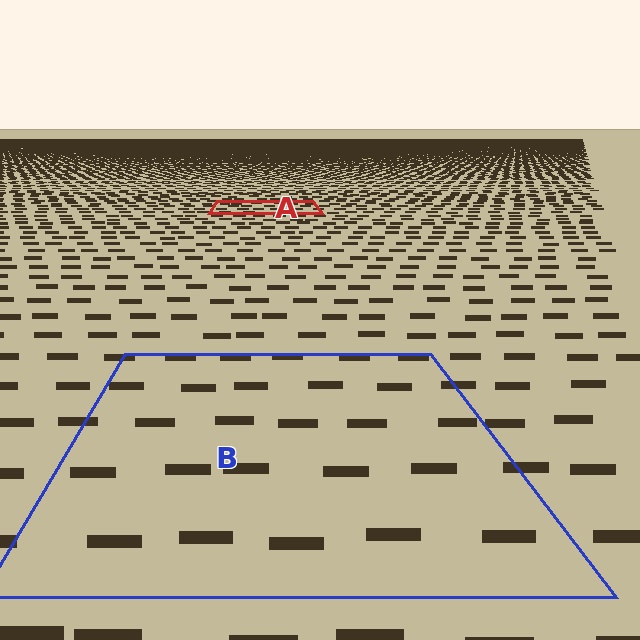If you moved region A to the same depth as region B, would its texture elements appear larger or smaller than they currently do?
They would appear larger. At a closer depth, the same texture elements are projected at a bigger on-screen size.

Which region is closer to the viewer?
Region B is closer. The texture elements there are larger and more spread out.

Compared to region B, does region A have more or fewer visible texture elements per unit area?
Region A has more texture elements per unit area — they are packed more densely because it is farther away.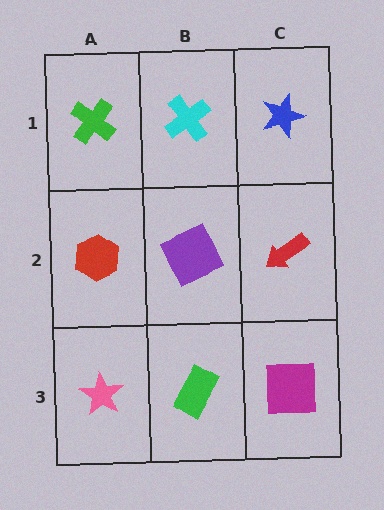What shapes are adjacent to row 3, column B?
A purple square (row 2, column B), a pink star (row 3, column A), a magenta square (row 3, column C).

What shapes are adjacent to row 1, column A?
A red hexagon (row 2, column A), a cyan cross (row 1, column B).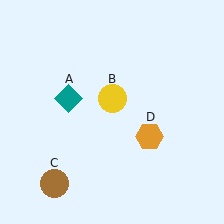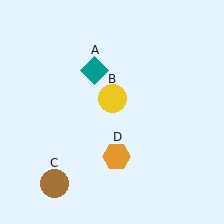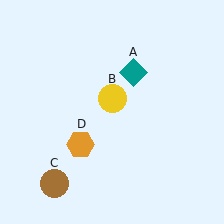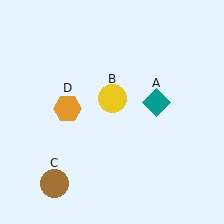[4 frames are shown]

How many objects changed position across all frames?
2 objects changed position: teal diamond (object A), orange hexagon (object D).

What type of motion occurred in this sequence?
The teal diamond (object A), orange hexagon (object D) rotated clockwise around the center of the scene.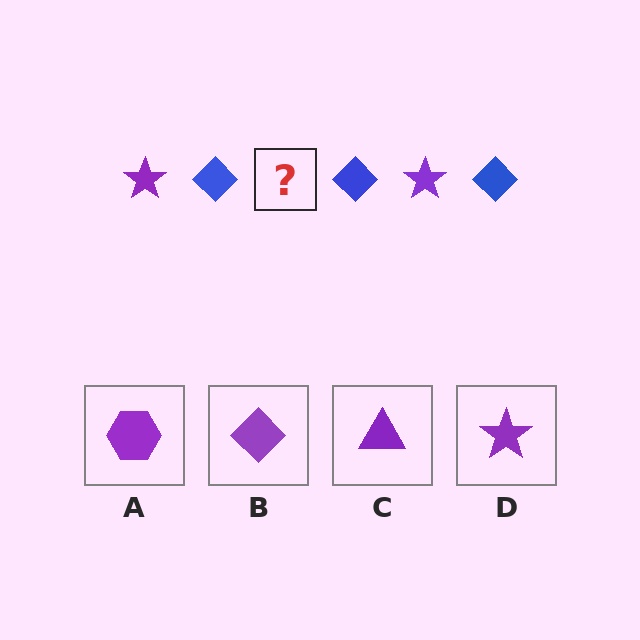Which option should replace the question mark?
Option D.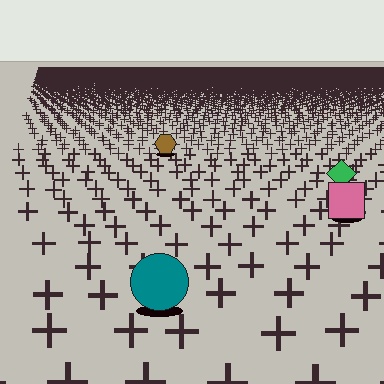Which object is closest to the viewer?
The teal circle is closest. The texture marks near it are larger and more spread out.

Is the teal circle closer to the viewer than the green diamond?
Yes. The teal circle is closer — you can tell from the texture gradient: the ground texture is coarser near it.